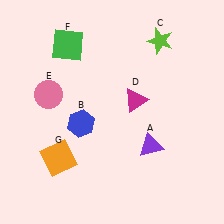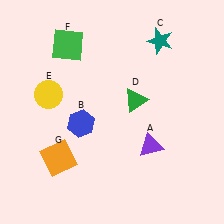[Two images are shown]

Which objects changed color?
C changed from lime to teal. D changed from magenta to green. E changed from pink to yellow.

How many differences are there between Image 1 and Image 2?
There are 3 differences between the two images.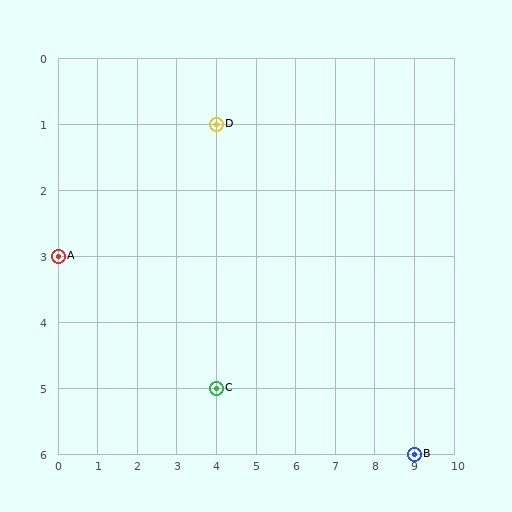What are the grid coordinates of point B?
Point B is at grid coordinates (9, 6).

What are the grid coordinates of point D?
Point D is at grid coordinates (4, 1).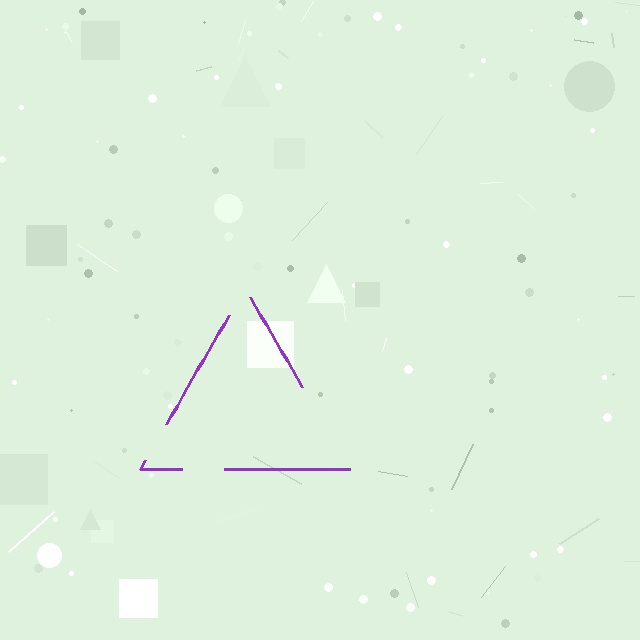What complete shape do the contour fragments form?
The contour fragments form a triangle.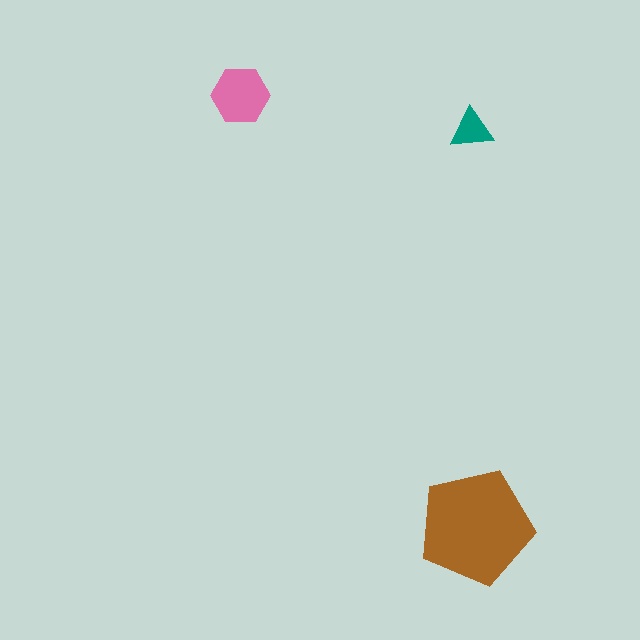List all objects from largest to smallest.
The brown pentagon, the pink hexagon, the teal triangle.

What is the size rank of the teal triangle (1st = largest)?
3rd.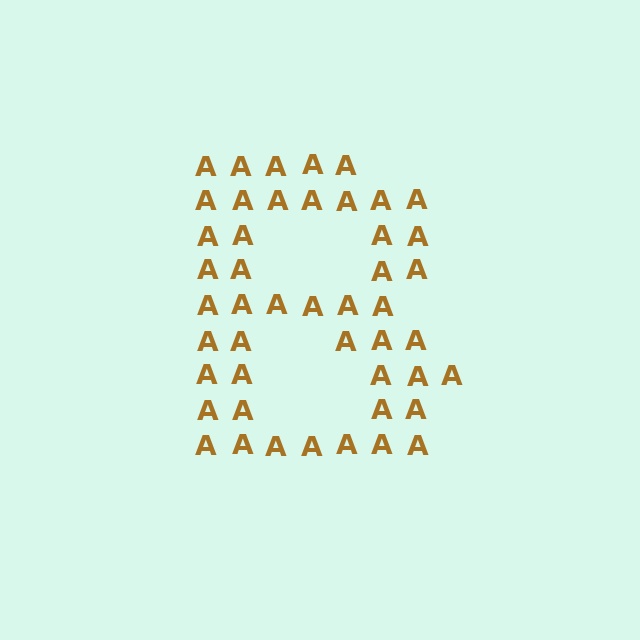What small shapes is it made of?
It is made of small letter A's.